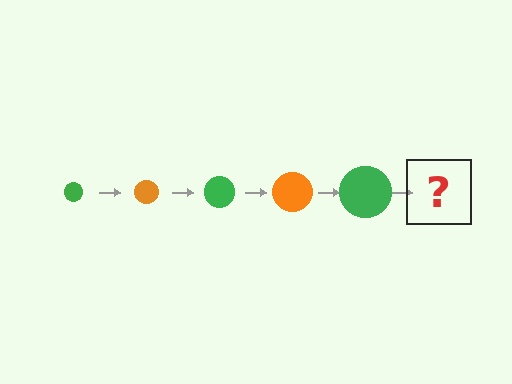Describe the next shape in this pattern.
It should be an orange circle, larger than the previous one.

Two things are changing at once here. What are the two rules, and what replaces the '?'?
The two rules are that the circle grows larger each step and the color cycles through green and orange. The '?' should be an orange circle, larger than the previous one.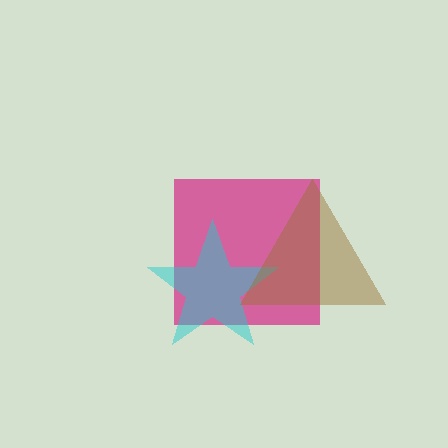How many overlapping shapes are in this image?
There are 3 overlapping shapes in the image.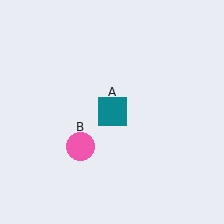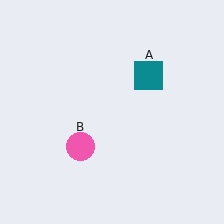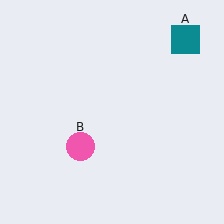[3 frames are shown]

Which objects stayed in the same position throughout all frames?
Pink circle (object B) remained stationary.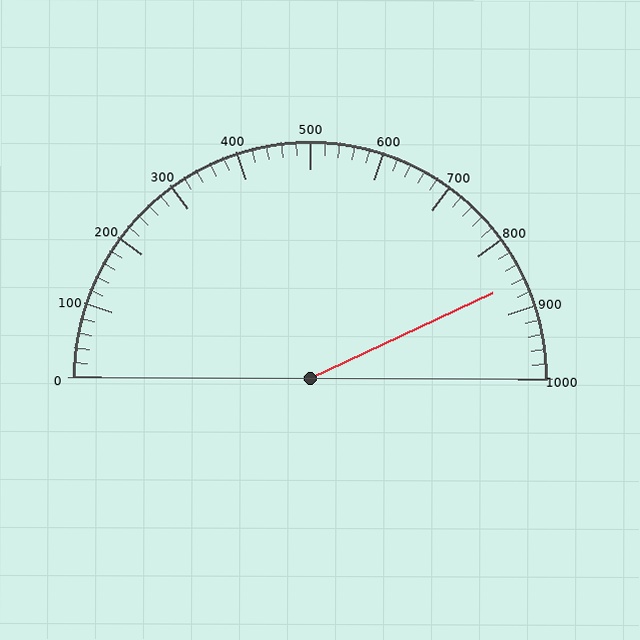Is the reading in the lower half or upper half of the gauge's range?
The reading is in the upper half of the range (0 to 1000).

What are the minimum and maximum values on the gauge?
The gauge ranges from 0 to 1000.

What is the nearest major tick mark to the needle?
The nearest major tick mark is 900.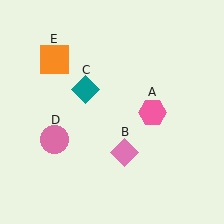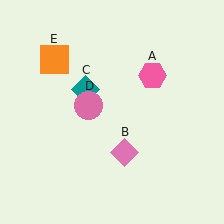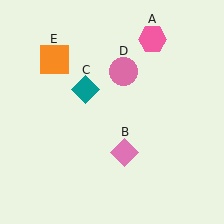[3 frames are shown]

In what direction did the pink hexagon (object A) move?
The pink hexagon (object A) moved up.